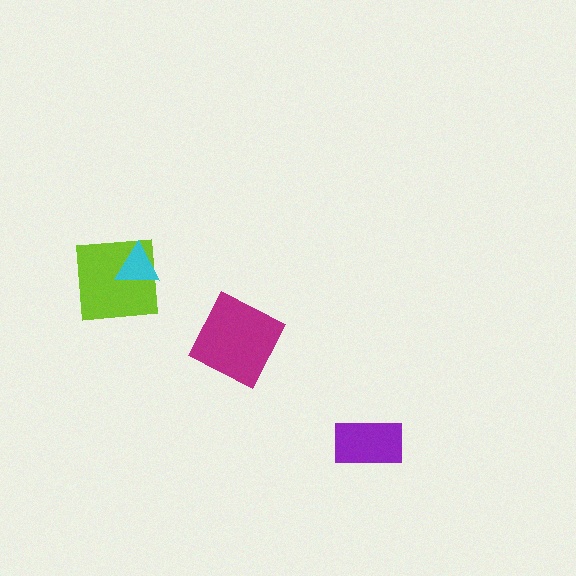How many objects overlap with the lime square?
1 object overlaps with the lime square.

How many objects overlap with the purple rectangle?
0 objects overlap with the purple rectangle.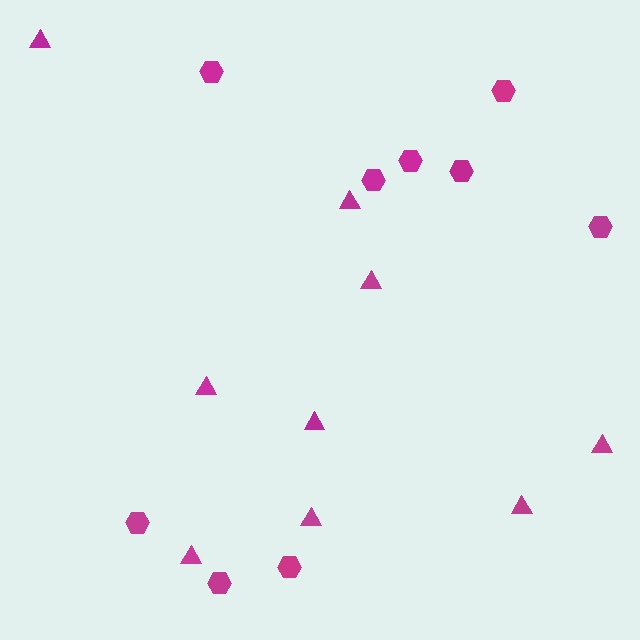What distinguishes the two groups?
There are 2 groups: one group of hexagons (9) and one group of triangles (9).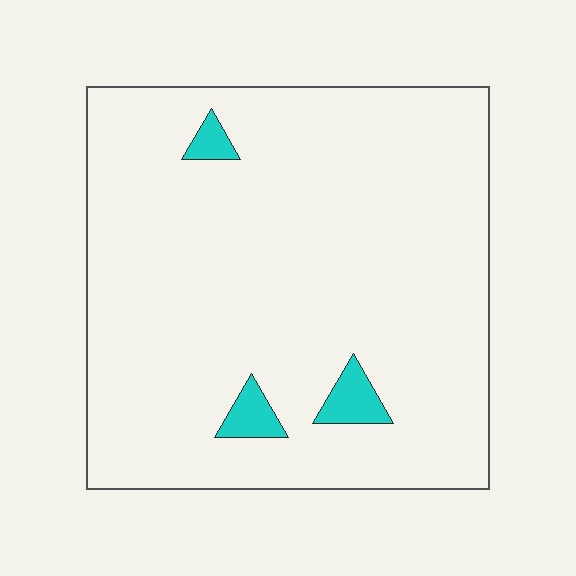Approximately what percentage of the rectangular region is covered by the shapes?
Approximately 5%.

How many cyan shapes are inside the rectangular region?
3.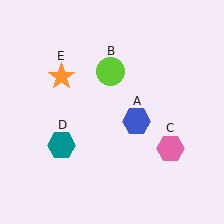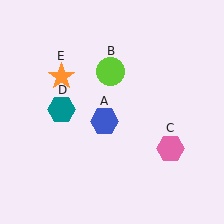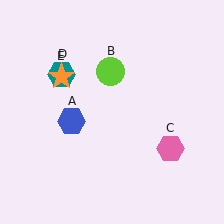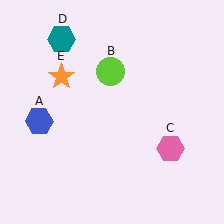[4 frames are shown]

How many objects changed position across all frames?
2 objects changed position: blue hexagon (object A), teal hexagon (object D).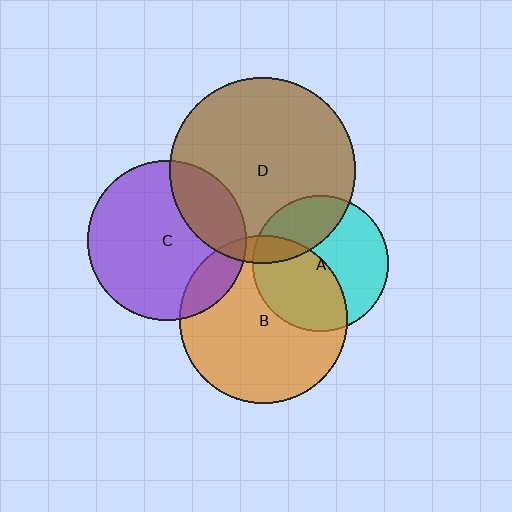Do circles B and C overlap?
Yes.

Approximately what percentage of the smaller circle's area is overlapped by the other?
Approximately 15%.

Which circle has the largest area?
Circle D (brown).